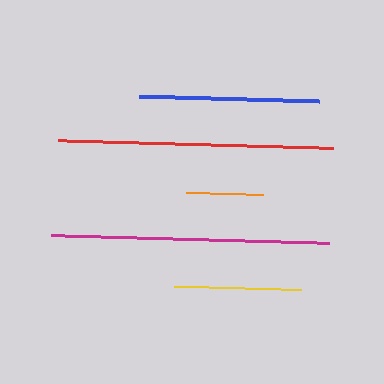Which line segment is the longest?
The magenta line is the longest at approximately 278 pixels.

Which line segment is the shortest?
The orange line is the shortest at approximately 77 pixels.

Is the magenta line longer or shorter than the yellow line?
The magenta line is longer than the yellow line.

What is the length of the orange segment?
The orange segment is approximately 77 pixels long.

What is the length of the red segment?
The red segment is approximately 275 pixels long.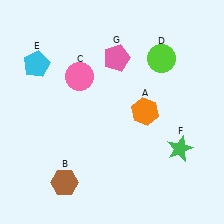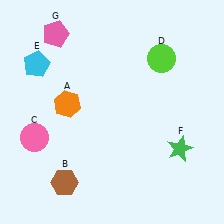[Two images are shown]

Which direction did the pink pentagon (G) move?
The pink pentagon (G) moved left.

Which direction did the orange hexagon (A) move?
The orange hexagon (A) moved left.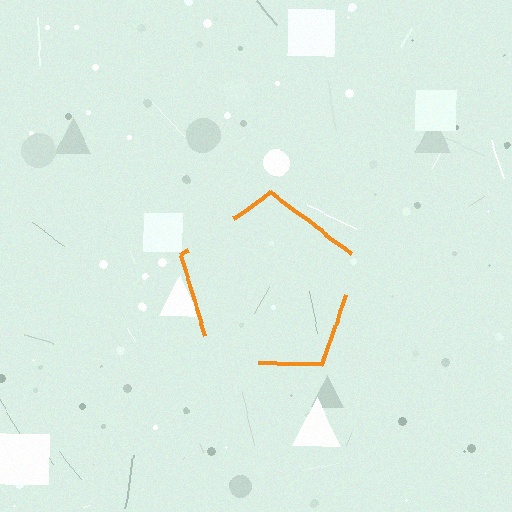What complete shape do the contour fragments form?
The contour fragments form a pentagon.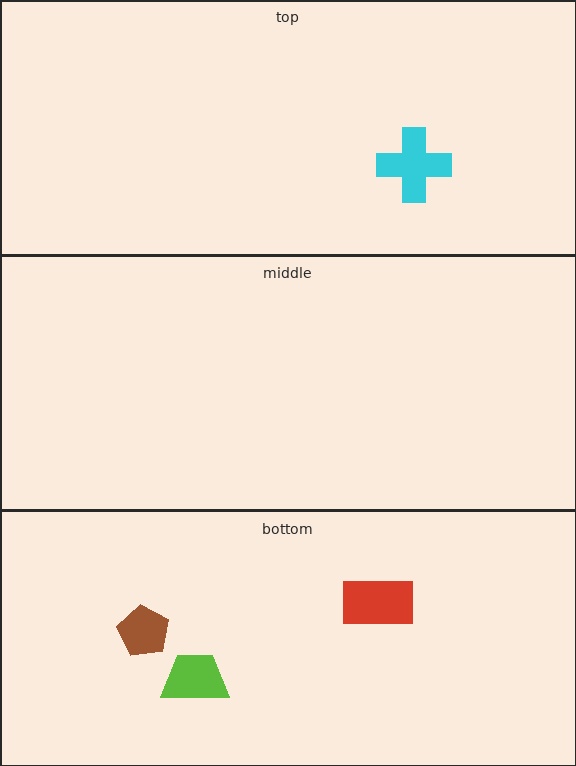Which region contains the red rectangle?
The bottom region.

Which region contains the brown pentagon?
The bottom region.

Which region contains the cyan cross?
The top region.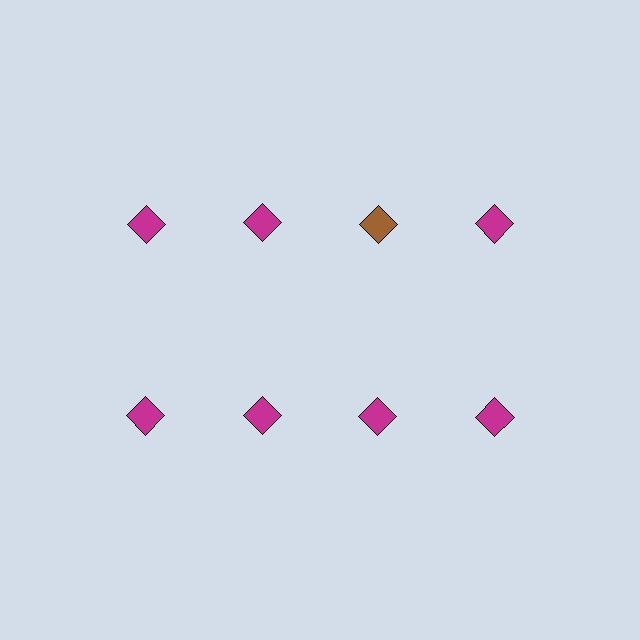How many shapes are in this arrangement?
There are 8 shapes arranged in a grid pattern.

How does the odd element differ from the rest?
It has a different color: brown instead of magenta.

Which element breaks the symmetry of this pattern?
The brown diamond in the top row, center column breaks the symmetry. All other shapes are magenta diamonds.